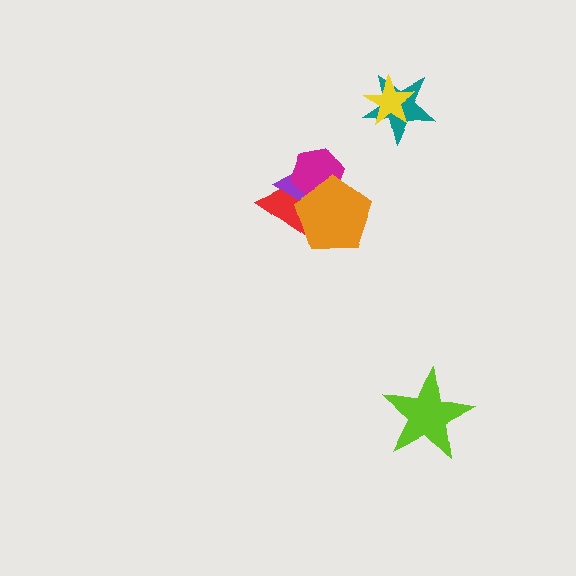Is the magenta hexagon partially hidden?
Yes, it is partially covered by another shape.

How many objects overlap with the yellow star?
1 object overlaps with the yellow star.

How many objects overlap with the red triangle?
3 objects overlap with the red triangle.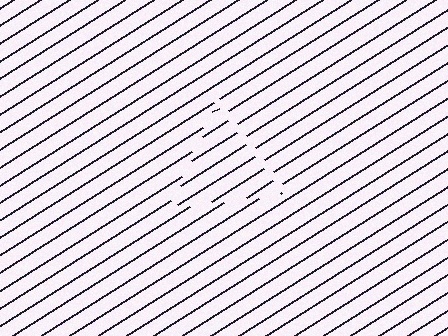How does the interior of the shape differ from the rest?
The interior of the shape contains the same grating, shifted by half a period — the contour is defined by the phase discontinuity where line-ends from the inner and outer gratings abut.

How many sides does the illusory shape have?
3 sides — the line-ends trace a triangle.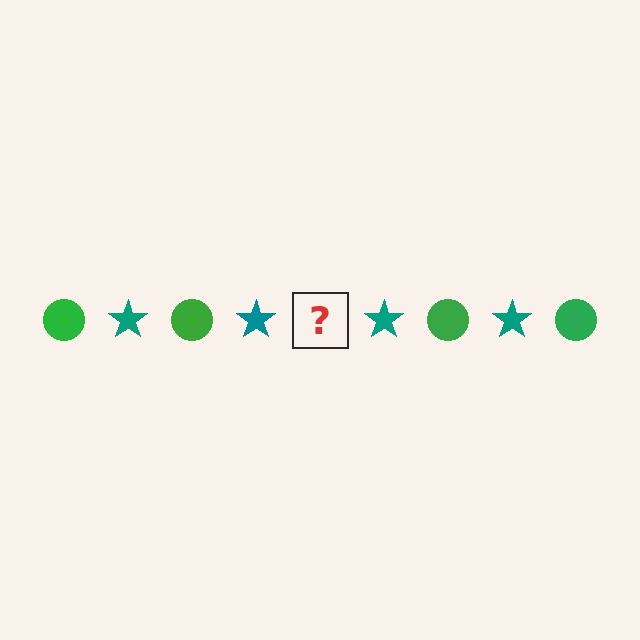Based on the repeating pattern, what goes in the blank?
The blank should be a green circle.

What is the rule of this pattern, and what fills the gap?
The rule is that the pattern alternates between green circle and teal star. The gap should be filled with a green circle.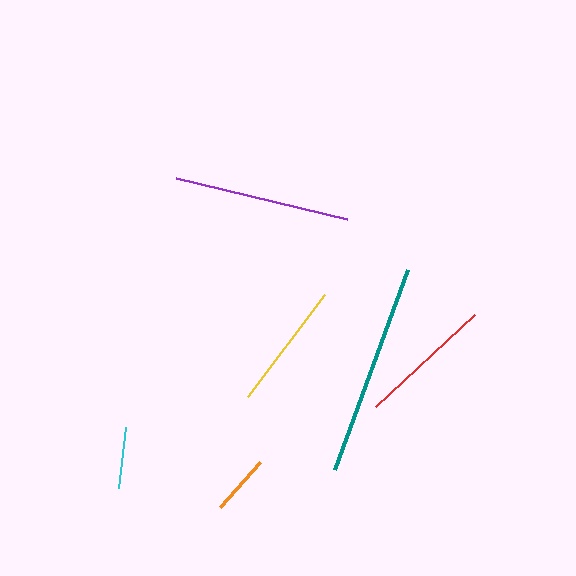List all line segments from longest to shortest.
From longest to shortest: teal, purple, red, yellow, cyan, orange.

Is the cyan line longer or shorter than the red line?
The red line is longer than the cyan line.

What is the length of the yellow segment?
The yellow segment is approximately 127 pixels long.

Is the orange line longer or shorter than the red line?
The red line is longer than the orange line.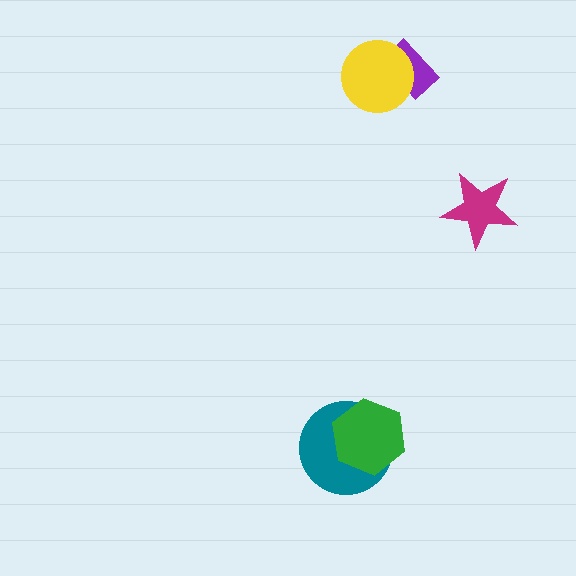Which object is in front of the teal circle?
The green hexagon is in front of the teal circle.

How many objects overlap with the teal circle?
1 object overlaps with the teal circle.